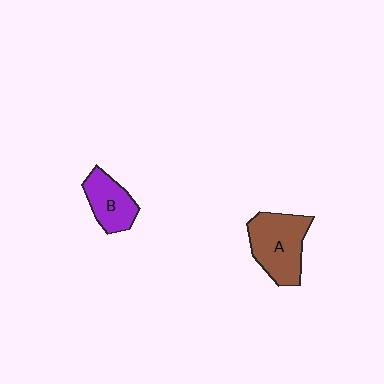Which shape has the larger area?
Shape A (brown).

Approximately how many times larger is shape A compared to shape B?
Approximately 1.5 times.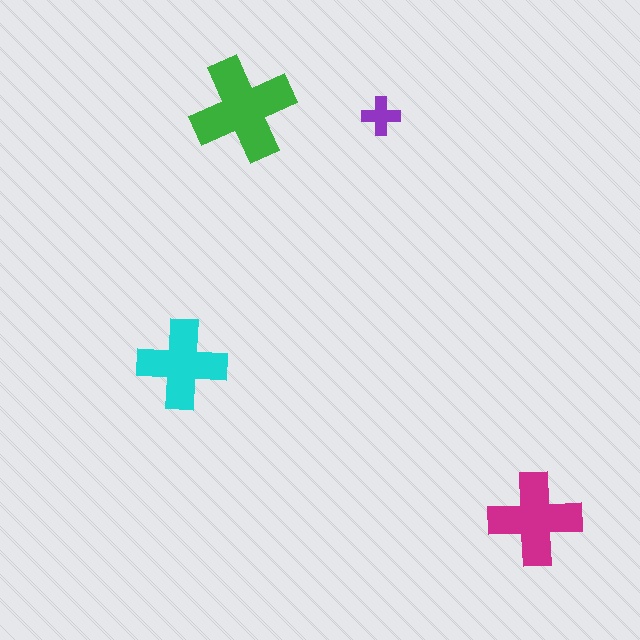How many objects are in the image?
There are 4 objects in the image.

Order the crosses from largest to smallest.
the green one, the magenta one, the cyan one, the purple one.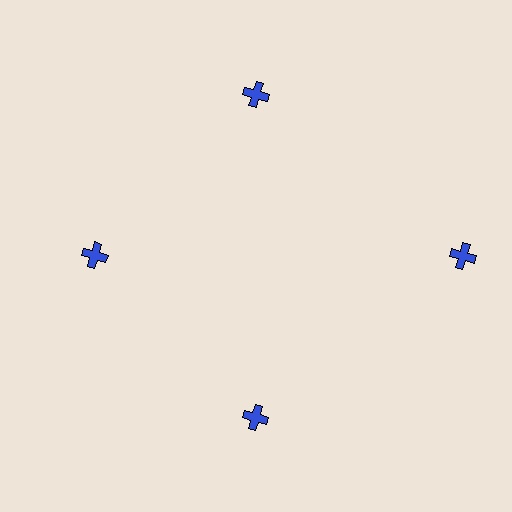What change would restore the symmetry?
The symmetry would be restored by moving it inward, back onto the ring so that all 4 crosses sit at equal angles and equal distance from the center.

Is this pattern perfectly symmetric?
No. The 4 blue crosses are arranged in a ring, but one element near the 3 o'clock position is pushed outward from the center, breaking the 4-fold rotational symmetry.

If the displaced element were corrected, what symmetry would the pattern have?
It would have 4-fold rotational symmetry — the pattern would map onto itself every 90 degrees.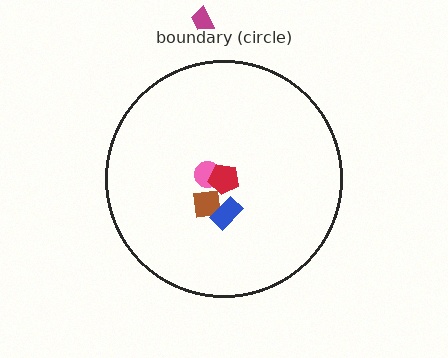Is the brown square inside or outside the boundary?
Inside.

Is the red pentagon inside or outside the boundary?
Inside.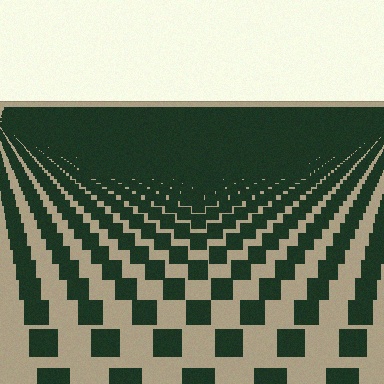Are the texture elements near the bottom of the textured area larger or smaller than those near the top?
Larger. Near the bottom, elements are closer to the viewer and appear at a bigger on-screen size.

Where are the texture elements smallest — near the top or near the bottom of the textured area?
Near the top.